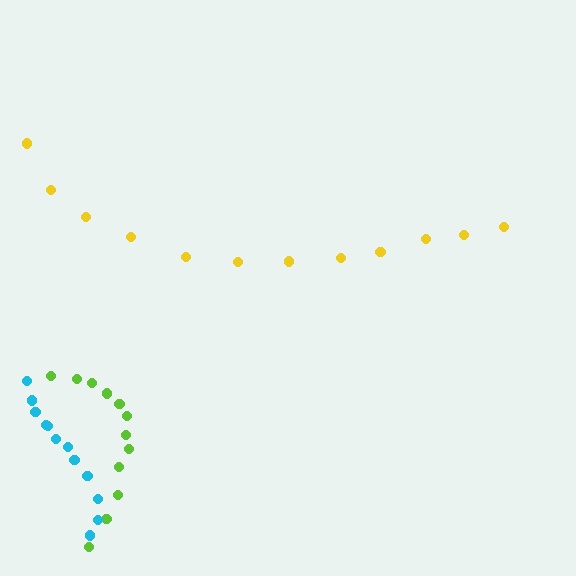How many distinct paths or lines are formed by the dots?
There are 3 distinct paths.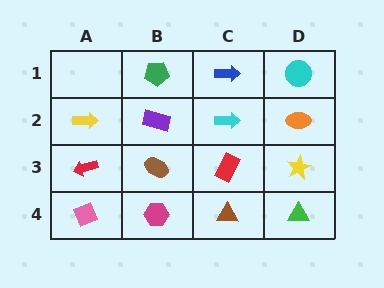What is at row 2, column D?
An orange ellipse.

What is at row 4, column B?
A magenta hexagon.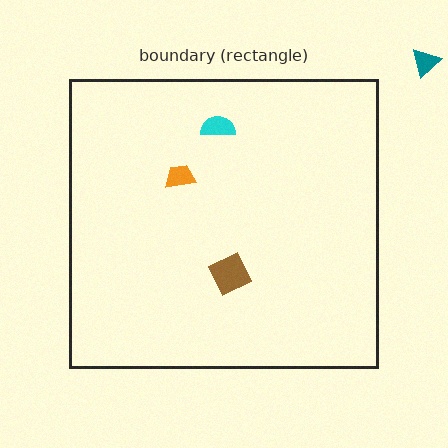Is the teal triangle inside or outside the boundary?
Outside.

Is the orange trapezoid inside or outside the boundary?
Inside.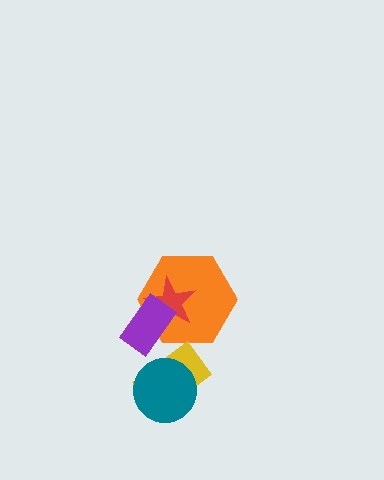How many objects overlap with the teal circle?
1 object overlaps with the teal circle.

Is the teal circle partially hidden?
No, no other shape covers it.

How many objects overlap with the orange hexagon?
2 objects overlap with the orange hexagon.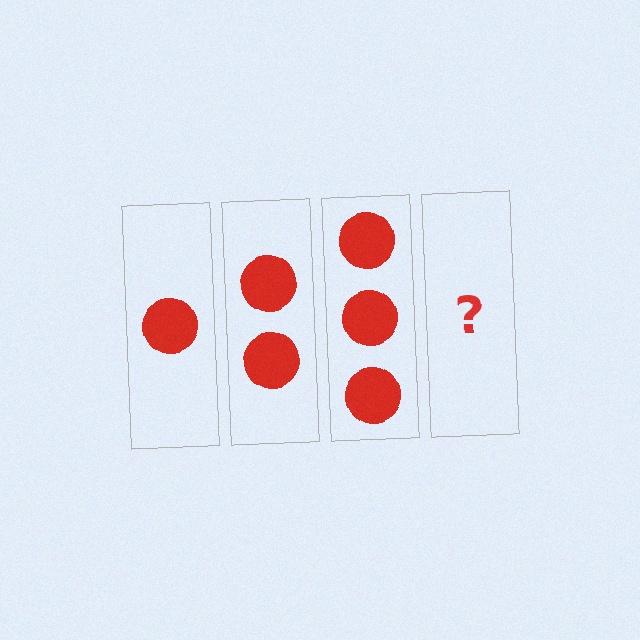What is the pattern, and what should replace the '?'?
The pattern is that each step adds one more circle. The '?' should be 4 circles.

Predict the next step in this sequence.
The next step is 4 circles.